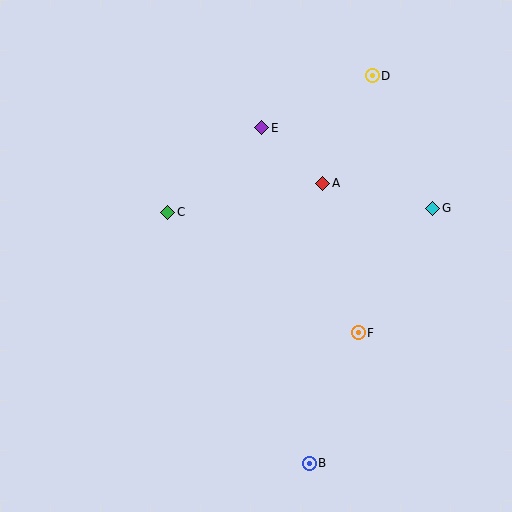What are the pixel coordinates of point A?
Point A is at (323, 183).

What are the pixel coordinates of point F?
Point F is at (358, 333).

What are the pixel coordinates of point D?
Point D is at (372, 76).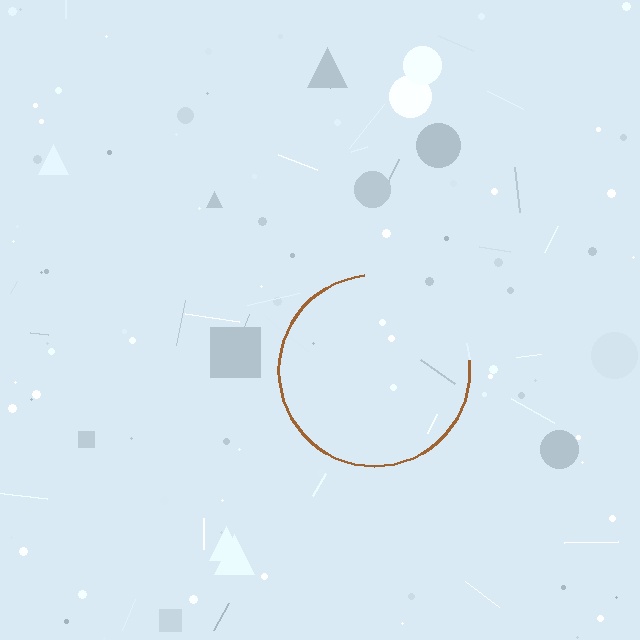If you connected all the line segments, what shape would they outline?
They would outline a circle.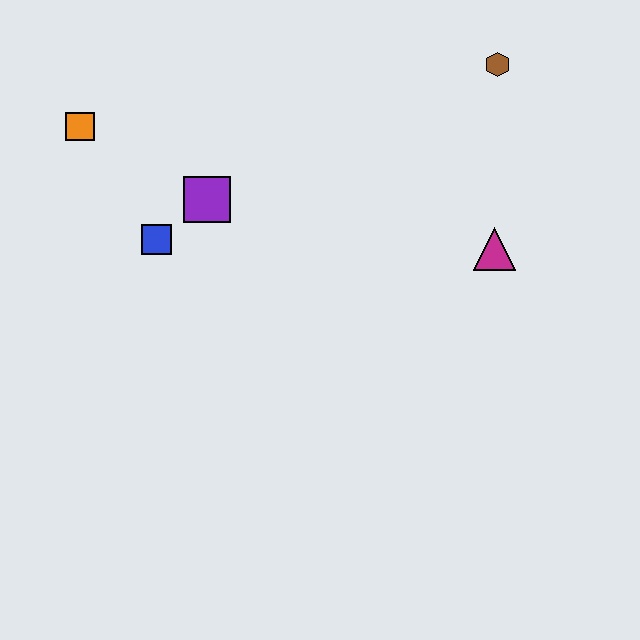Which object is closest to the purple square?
The blue square is closest to the purple square.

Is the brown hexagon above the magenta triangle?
Yes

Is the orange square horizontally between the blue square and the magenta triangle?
No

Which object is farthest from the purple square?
The brown hexagon is farthest from the purple square.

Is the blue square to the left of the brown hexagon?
Yes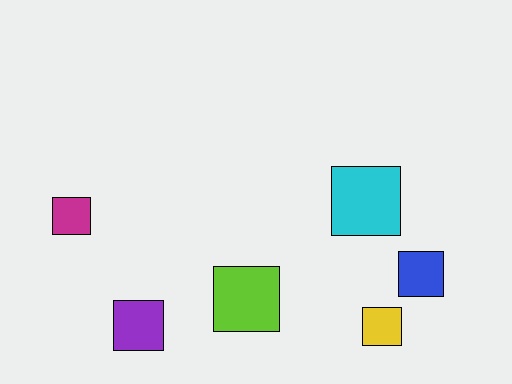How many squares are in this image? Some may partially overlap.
There are 6 squares.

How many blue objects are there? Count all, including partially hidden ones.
There is 1 blue object.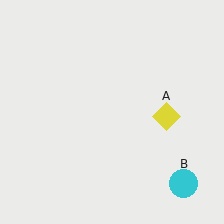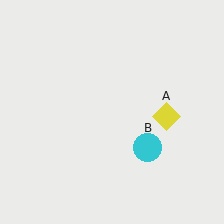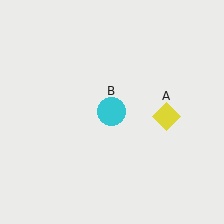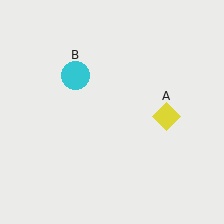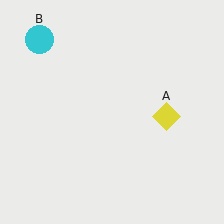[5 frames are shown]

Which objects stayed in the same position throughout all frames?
Yellow diamond (object A) remained stationary.